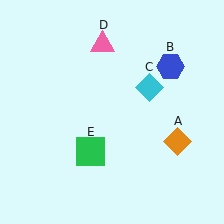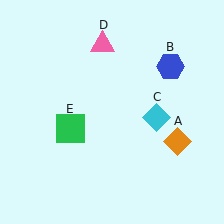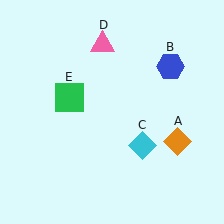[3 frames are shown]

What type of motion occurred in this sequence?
The cyan diamond (object C), green square (object E) rotated clockwise around the center of the scene.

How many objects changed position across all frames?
2 objects changed position: cyan diamond (object C), green square (object E).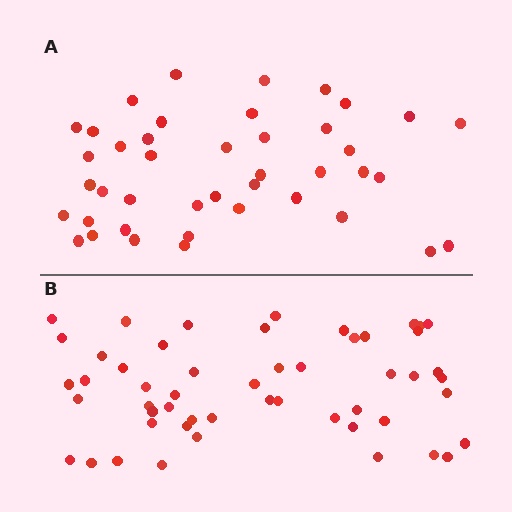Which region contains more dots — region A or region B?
Region B (the bottom region) has more dots.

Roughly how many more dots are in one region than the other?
Region B has roughly 10 or so more dots than region A.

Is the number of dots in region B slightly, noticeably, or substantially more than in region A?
Region B has only slightly more — the two regions are fairly close. The ratio is roughly 1.2 to 1.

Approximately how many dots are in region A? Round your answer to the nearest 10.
About 40 dots. (The exact count is 42, which rounds to 40.)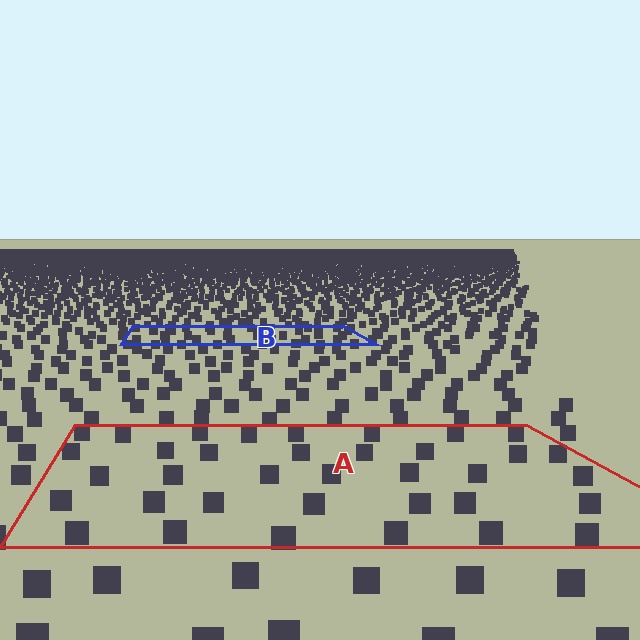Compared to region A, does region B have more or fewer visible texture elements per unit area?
Region B has more texture elements per unit area — they are packed more densely because it is farther away.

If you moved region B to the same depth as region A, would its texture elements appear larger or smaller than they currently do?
They would appear larger. At a closer depth, the same texture elements are projected at a bigger on-screen size.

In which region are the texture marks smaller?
The texture marks are smaller in region B, because it is farther away.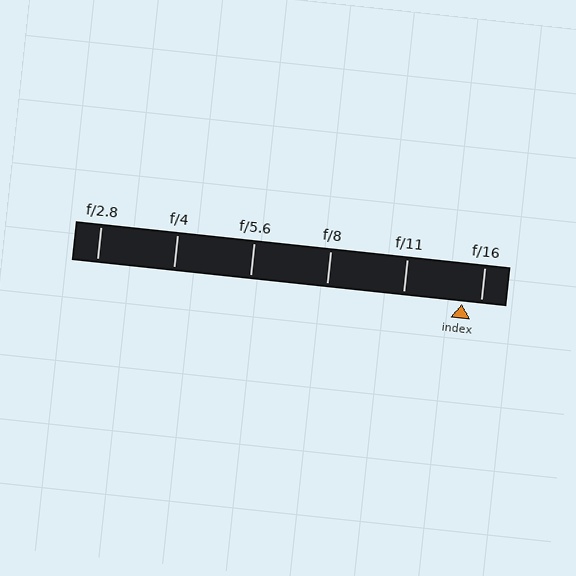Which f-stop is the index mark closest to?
The index mark is closest to f/16.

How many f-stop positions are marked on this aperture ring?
There are 6 f-stop positions marked.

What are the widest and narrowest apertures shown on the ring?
The widest aperture shown is f/2.8 and the narrowest is f/16.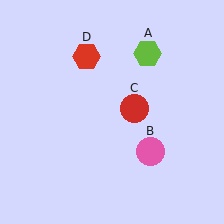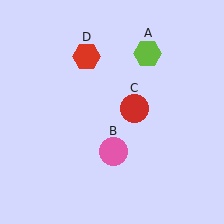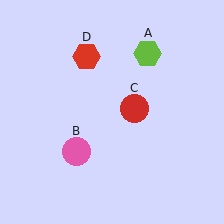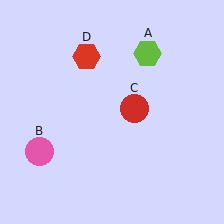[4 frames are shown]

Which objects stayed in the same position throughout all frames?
Lime hexagon (object A) and red circle (object C) and red hexagon (object D) remained stationary.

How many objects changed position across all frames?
1 object changed position: pink circle (object B).